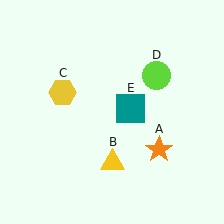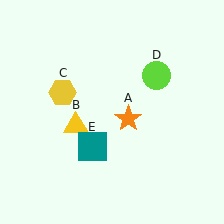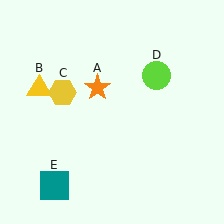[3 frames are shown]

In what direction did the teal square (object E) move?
The teal square (object E) moved down and to the left.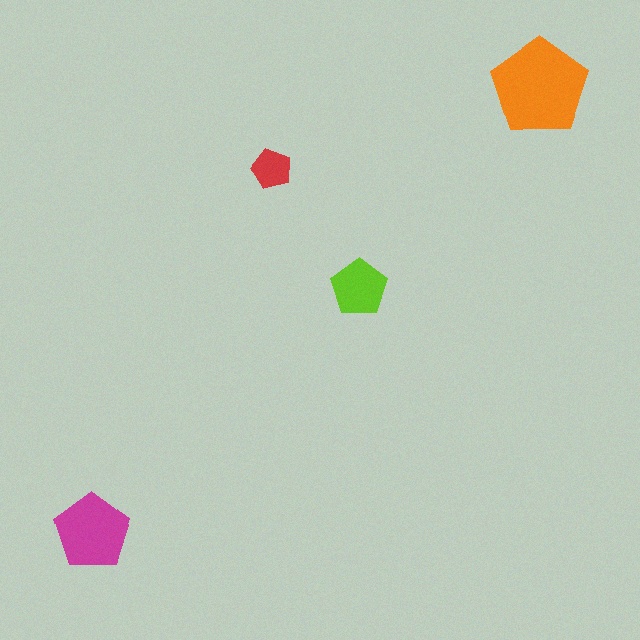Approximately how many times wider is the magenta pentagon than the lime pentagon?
About 1.5 times wider.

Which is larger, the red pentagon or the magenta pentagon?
The magenta one.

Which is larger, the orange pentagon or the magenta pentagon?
The orange one.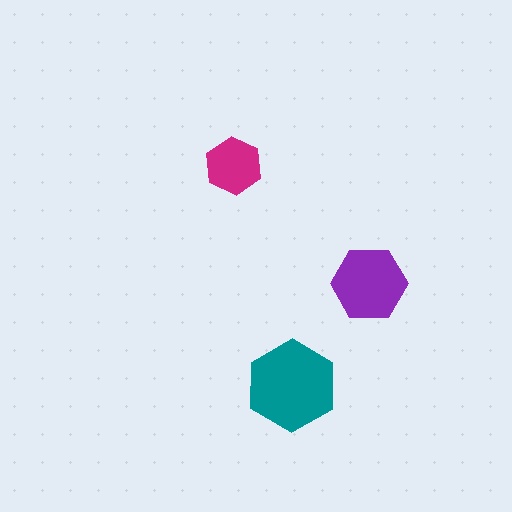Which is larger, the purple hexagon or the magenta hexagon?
The purple one.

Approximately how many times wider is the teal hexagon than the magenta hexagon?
About 1.5 times wider.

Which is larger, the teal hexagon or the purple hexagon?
The teal one.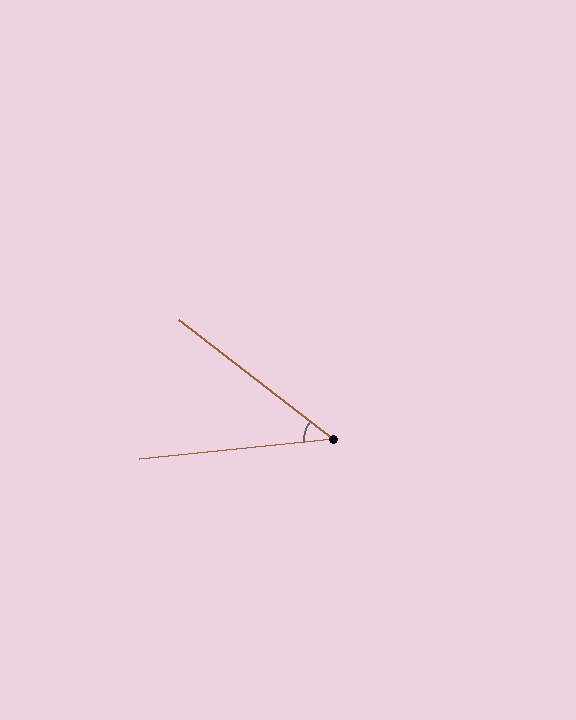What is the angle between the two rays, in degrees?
Approximately 44 degrees.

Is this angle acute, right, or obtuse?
It is acute.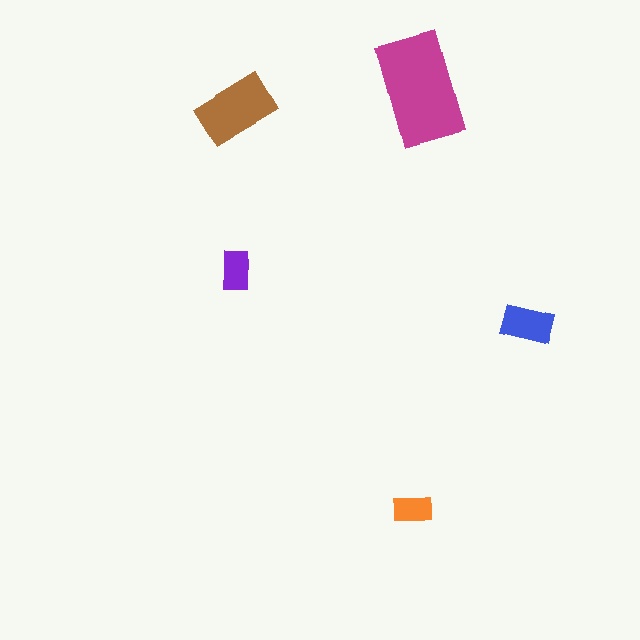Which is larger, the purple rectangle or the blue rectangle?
The blue one.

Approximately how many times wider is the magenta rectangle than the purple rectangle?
About 2.5 times wider.